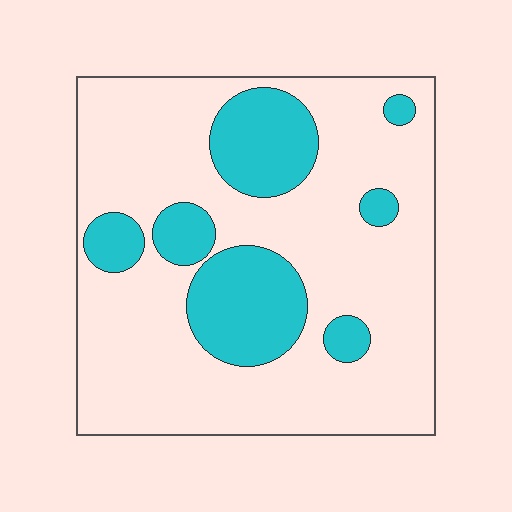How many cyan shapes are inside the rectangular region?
7.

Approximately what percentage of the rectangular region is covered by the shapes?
Approximately 25%.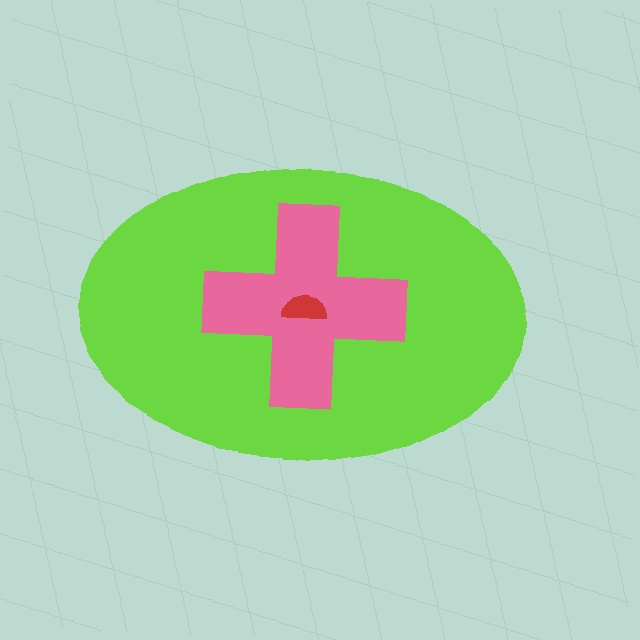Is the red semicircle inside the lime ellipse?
Yes.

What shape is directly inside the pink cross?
The red semicircle.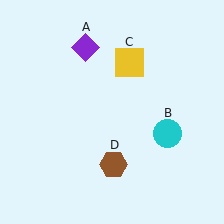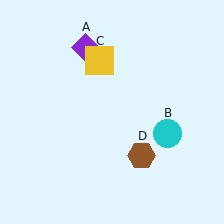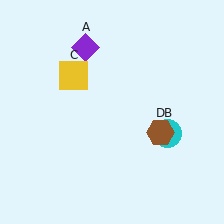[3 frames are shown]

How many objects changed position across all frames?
2 objects changed position: yellow square (object C), brown hexagon (object D).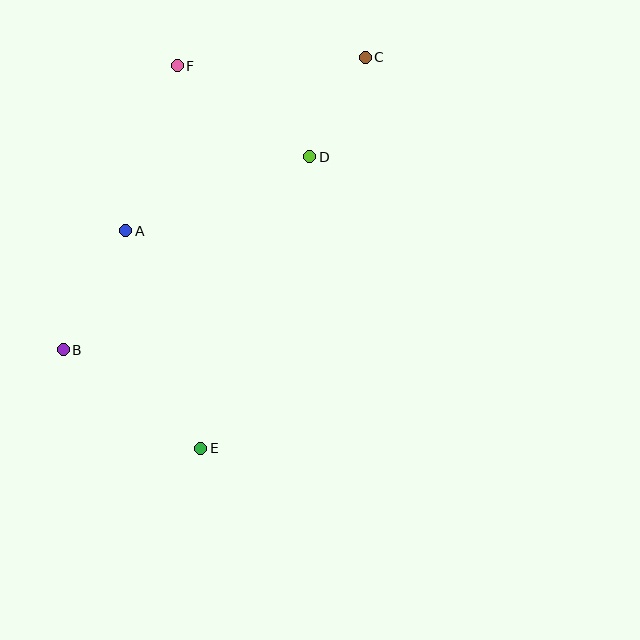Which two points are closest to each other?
Points C and D are closest to each other.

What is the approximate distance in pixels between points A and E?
The distance between A and E is approximately 230 pixels.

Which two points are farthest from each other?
Points C and E are farthest from each other.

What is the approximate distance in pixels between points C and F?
The distance between C and F is approximately 188 pixels.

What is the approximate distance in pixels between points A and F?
The distance between A and F is approximately 173 pixels.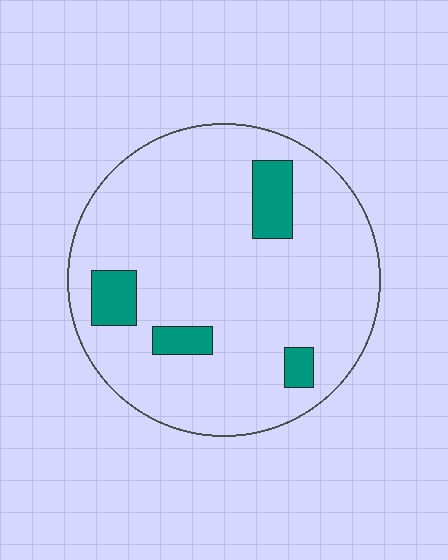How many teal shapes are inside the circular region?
4.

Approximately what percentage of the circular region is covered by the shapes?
Approximately 10%.